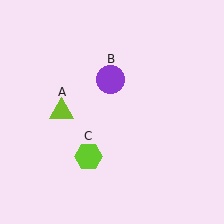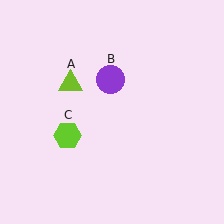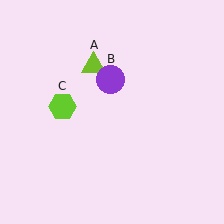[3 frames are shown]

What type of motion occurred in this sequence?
The lime triangle (object A), lime hexagon (object C) rotated clockwise around the center of the scene.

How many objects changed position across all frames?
2 objects changed position: lime triangle (object A), lime hexagon (object C).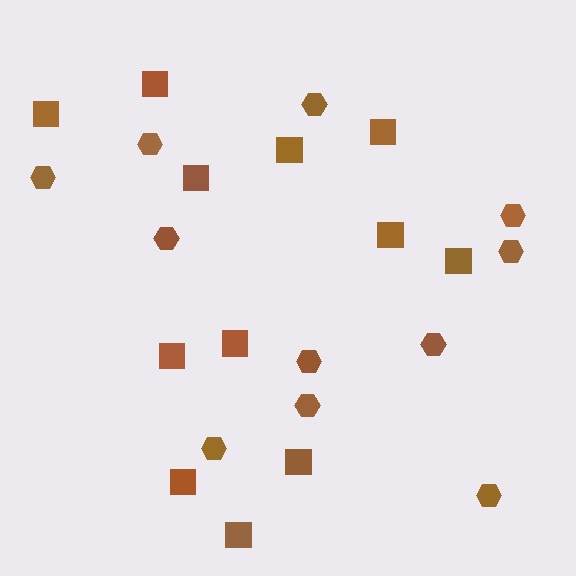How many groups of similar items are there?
There are 2 groups: one group of hexagons (11) and one group of squares (12).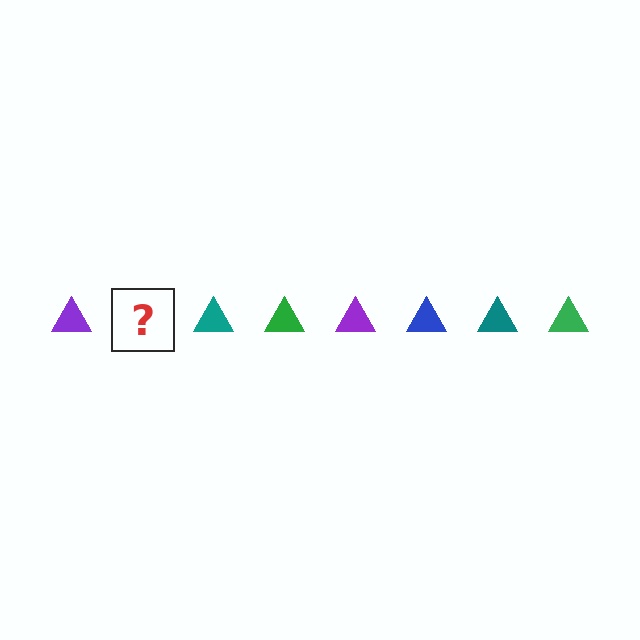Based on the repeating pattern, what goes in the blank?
The blank should be a blue triangle.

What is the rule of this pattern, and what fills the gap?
The rule is that the pattern cycles through purple, blue, teal, green triangles. The gap should be filled with a blue triangle.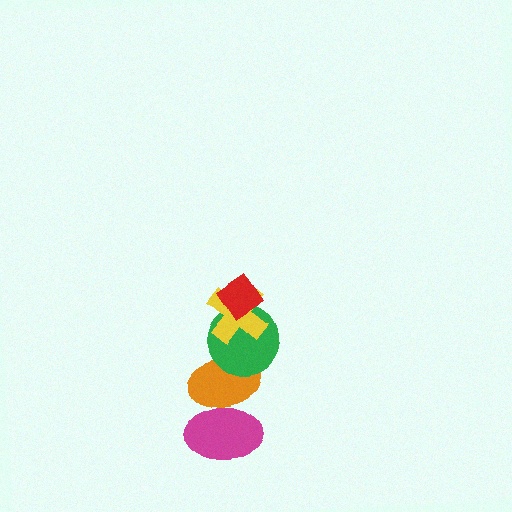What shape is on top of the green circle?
The yellow cross is on top of the green circle.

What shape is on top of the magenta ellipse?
The orange ellipse is on top of the magenta ellipse.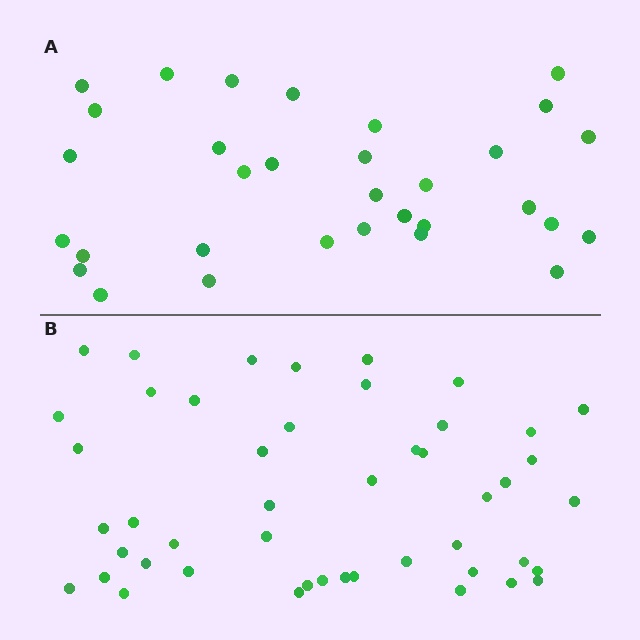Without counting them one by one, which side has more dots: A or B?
Region B (the bottom region) has more dots.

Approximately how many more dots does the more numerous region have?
Region B has approximately 15 more dots than region A.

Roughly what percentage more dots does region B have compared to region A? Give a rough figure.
About 45% more.